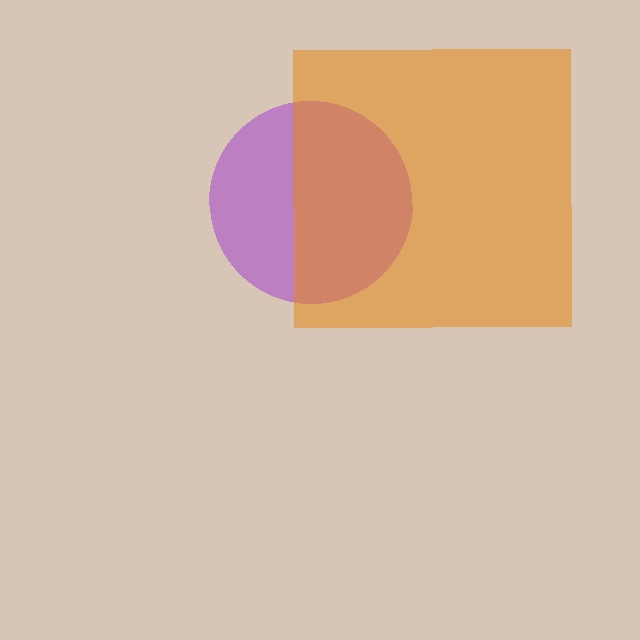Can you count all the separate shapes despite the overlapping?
Yes, there are 2 separate shapes.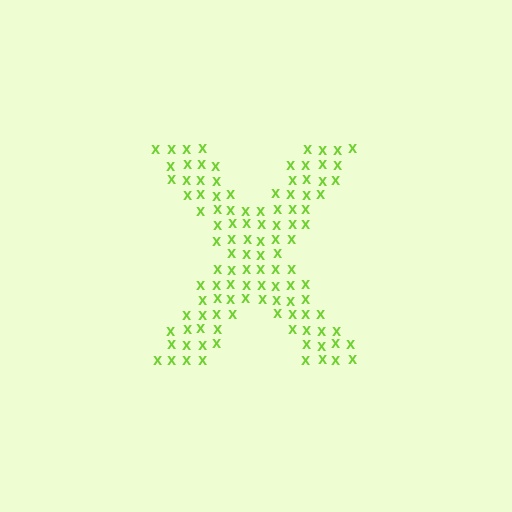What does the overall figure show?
The overall figure shows the letter X.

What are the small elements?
The small elements are letter X's.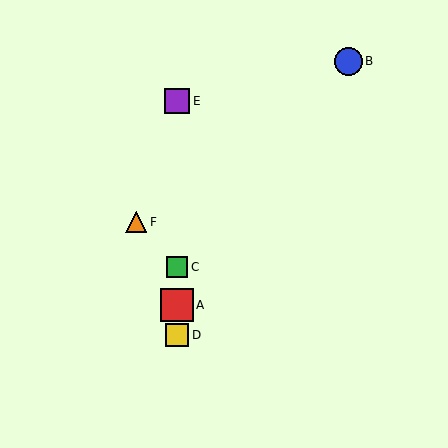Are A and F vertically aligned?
No, A is at x≈177 and F is at x≈136.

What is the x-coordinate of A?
Object A is at x≈177.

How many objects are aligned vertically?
4 objects (A, C, D, E) are aligned vertically.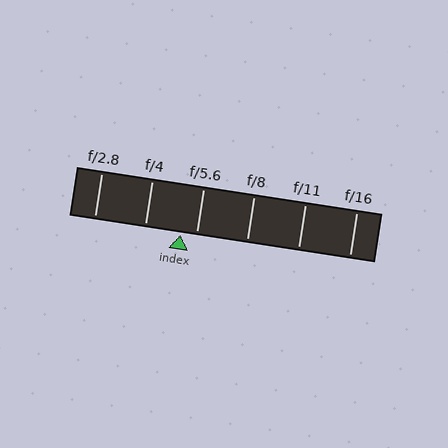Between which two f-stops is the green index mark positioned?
The index mark is between f/4 and f/5.6.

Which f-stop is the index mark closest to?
The index mark is closest to f/5.6.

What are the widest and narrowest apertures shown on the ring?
The widest aperture shown is f/2.8 and the narrowest is f/16.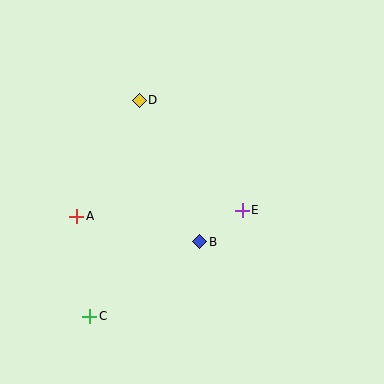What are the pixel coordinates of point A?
Point A is at (77, 216).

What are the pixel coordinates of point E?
Point E is at (242, 210).